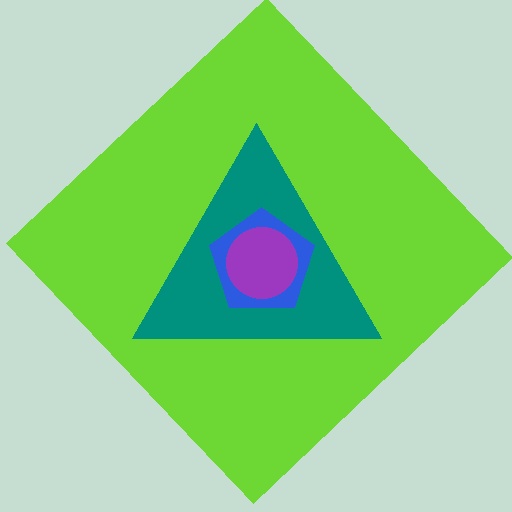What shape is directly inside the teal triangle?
The blue pentagon.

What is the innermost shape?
The purple circle.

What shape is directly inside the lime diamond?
The teal triangle.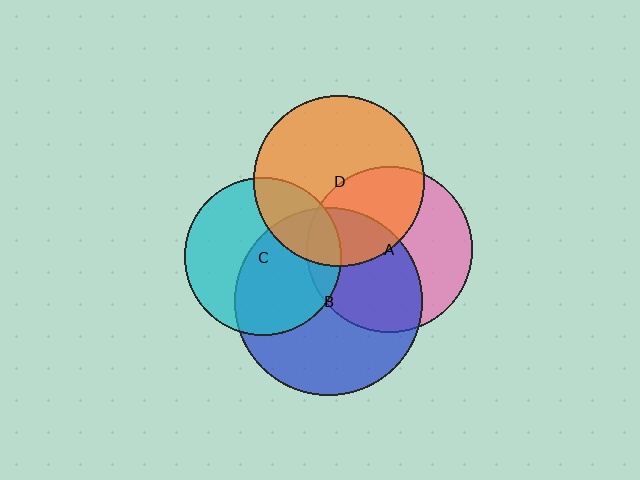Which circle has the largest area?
Circle B (blue).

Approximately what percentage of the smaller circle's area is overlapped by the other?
Approximately 40%.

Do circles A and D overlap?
Yes.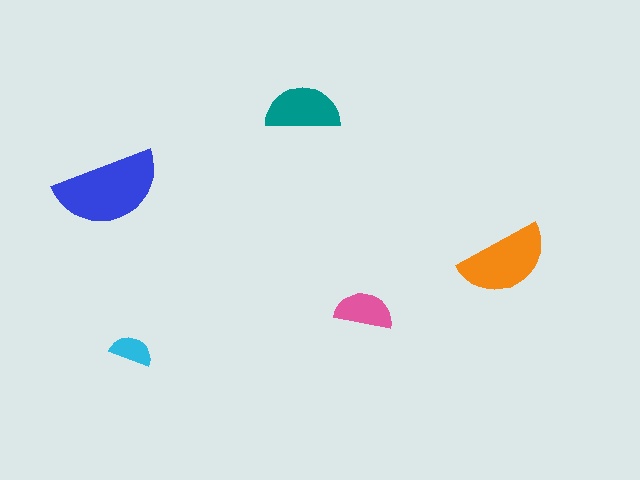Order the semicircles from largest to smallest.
the blue one, the orange one, the teal one, the pink one, the cyan one.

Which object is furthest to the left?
The blue semicircle is leftmost.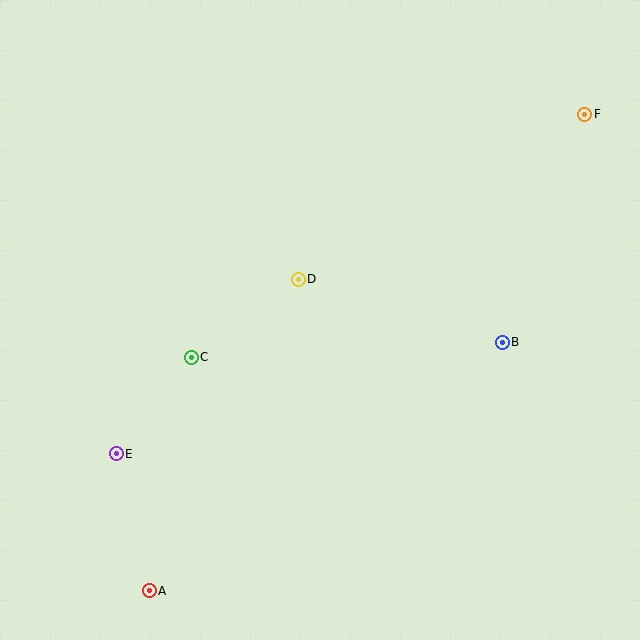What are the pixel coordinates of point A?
Point A is at (149, 591).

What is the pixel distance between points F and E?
The distance between F and E is 578 pixels.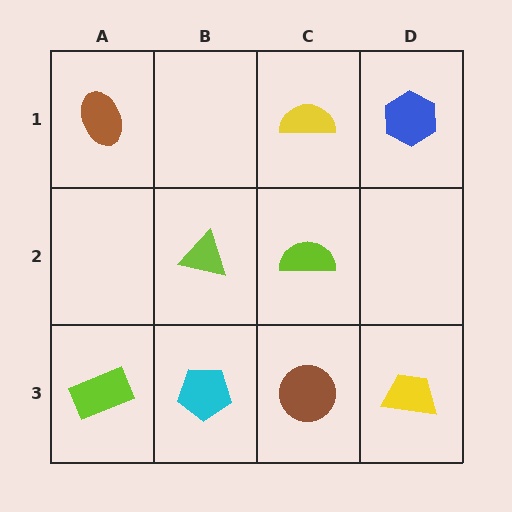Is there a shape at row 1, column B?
No, that cell is empty.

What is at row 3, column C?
A brown circle.